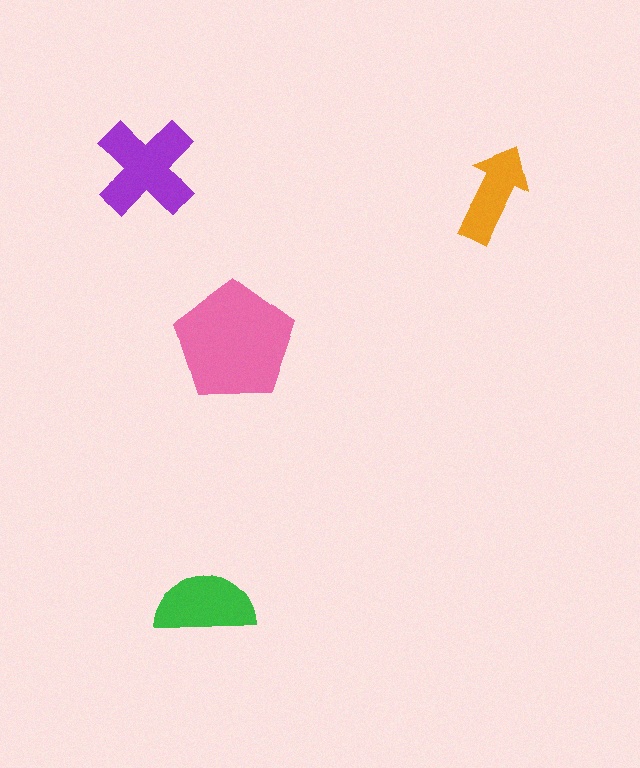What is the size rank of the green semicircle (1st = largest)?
3rd.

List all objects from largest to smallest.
The pink pentagon, the purple cross, the green semicircle, the orange arrow.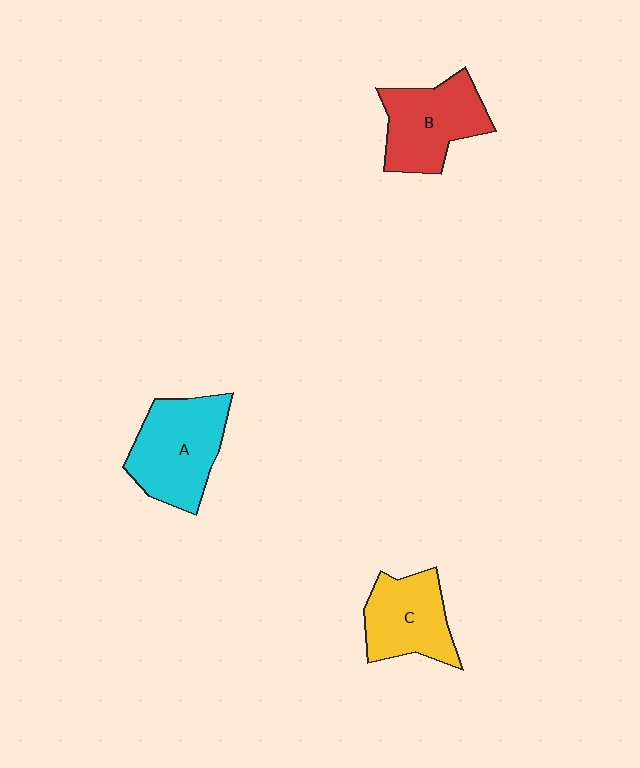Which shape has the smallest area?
Shape C (yellow).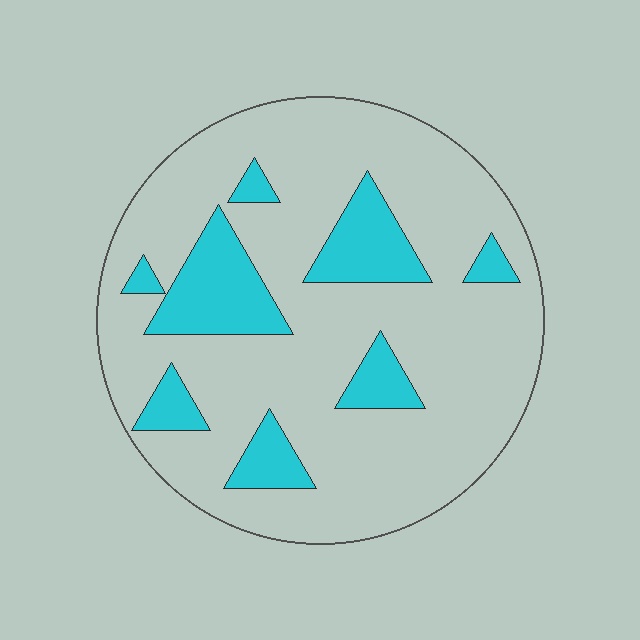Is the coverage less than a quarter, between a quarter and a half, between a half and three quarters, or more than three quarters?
Less than a quarter.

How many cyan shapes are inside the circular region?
8.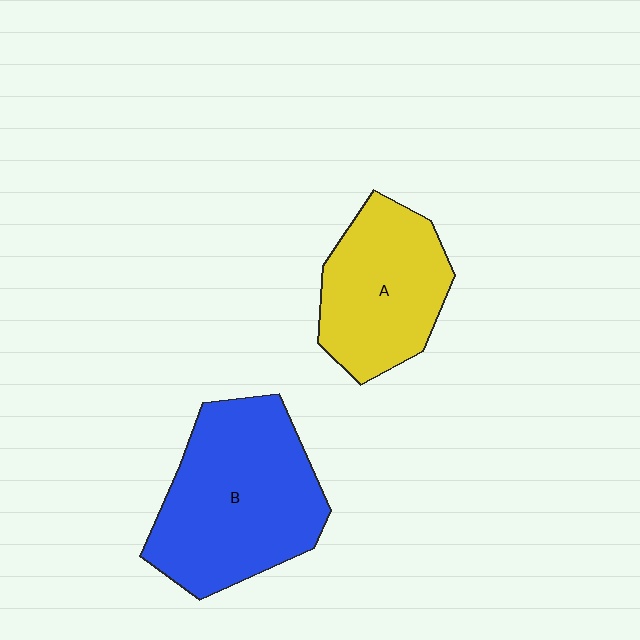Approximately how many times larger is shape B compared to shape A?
Approximately 1.4 times.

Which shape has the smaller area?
Shape A (yellow).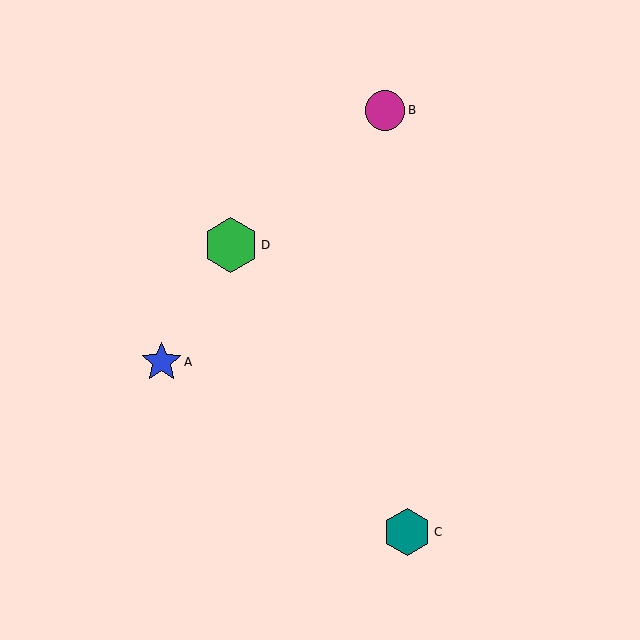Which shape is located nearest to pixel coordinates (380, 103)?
The magenta circle (labeled B) at (385, 110) is nearest to that location.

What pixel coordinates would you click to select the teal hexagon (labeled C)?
Click at (407, 532) to select the teal hexagon C.